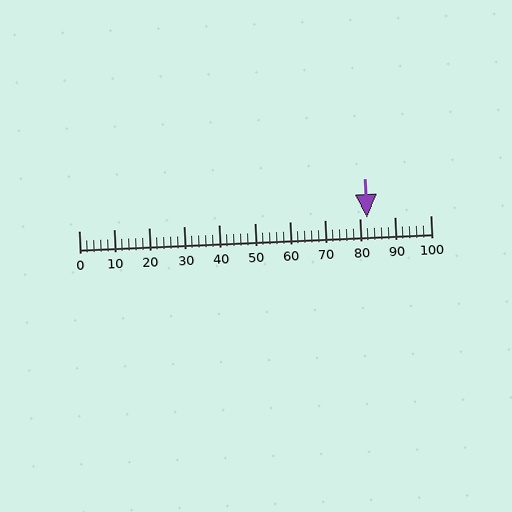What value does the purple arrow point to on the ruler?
The purple arrow points to approximately 82.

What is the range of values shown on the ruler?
The ruler shows values from 0 to 100.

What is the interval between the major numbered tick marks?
The major tick marks are spaced 10 units apart.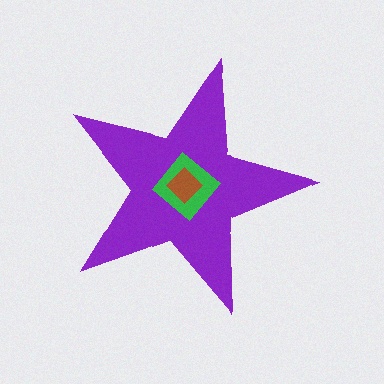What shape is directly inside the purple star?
The green diamond.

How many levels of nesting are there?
3.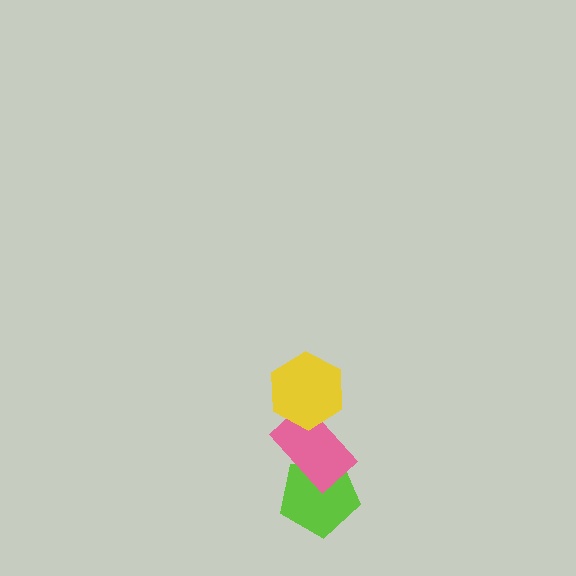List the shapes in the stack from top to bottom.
From top to bottom: the yellow hexagon, the pink rectangle, the lime pentagon.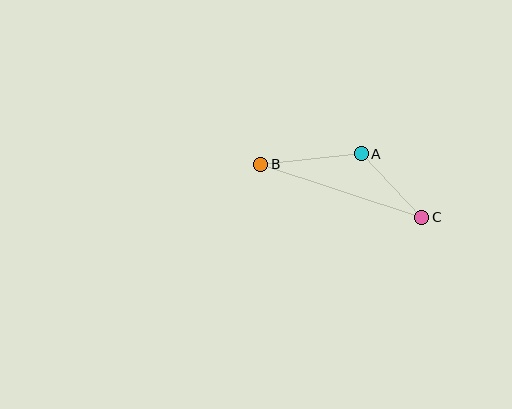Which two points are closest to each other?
Points A and C are closest to each other.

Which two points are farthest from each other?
Points B and C are farthest from each other.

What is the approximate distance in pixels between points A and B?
The distance between A and B is approximately 101 pixels.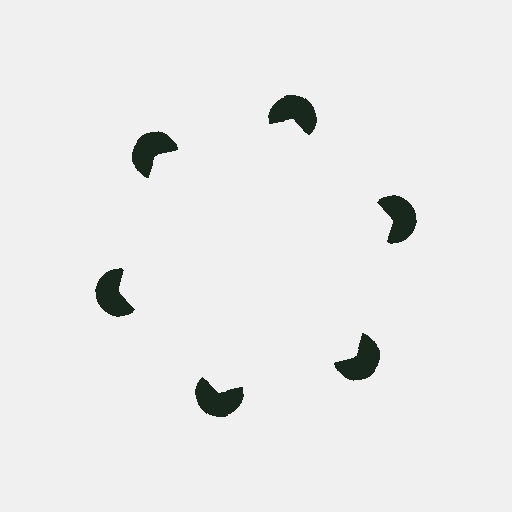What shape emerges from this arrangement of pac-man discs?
An illusory hexagon — its edges are inferred from the aligned wedge cuts in the pac-man discs, not physically drawn.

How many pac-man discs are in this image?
There are 6 — one at each vertex of the illusory hexagon.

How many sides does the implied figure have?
6 sides.